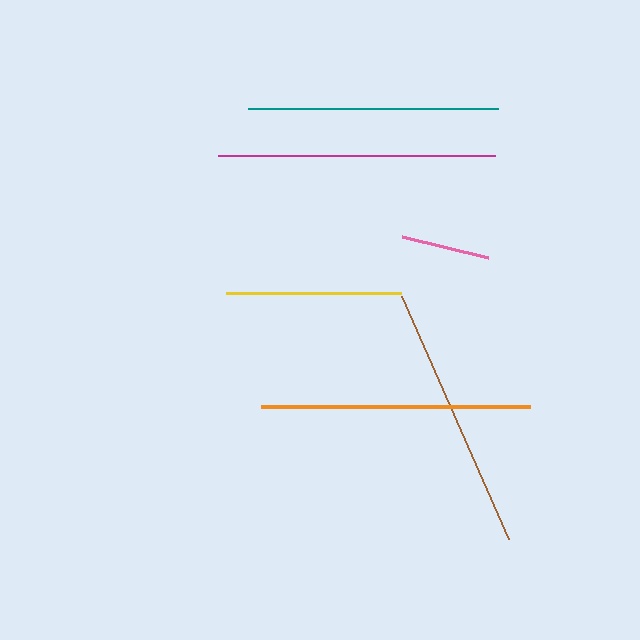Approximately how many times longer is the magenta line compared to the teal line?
The magenta line is approximately 1.1 times the length of the teal line.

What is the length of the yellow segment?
The yellow segment is approximately 175 pixels long.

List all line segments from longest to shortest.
From longest to shortest: magenta, orange, brown, teal, yellow, pink.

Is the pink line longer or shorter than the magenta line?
The magenta line is longer than the pink line.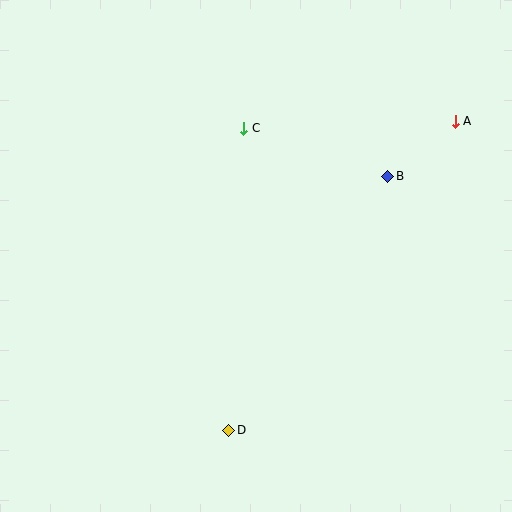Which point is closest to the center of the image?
Point C at (244, 128) is closest to the center.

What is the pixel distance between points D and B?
The distance between D and B is 299 pixels.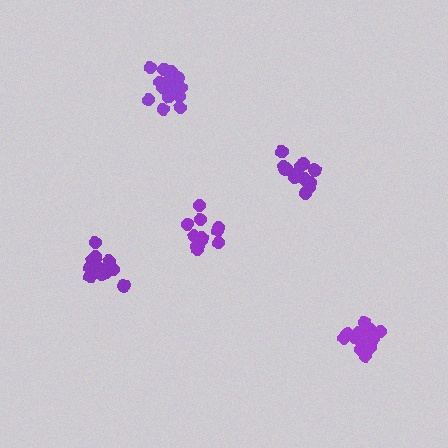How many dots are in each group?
Group 1: 13 dots, Group 2: 18 dots, Group 3: 12 dots, Group 4: 15 dots, Group 5: 18 dots (76 total).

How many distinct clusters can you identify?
There are 5 distinct clusters.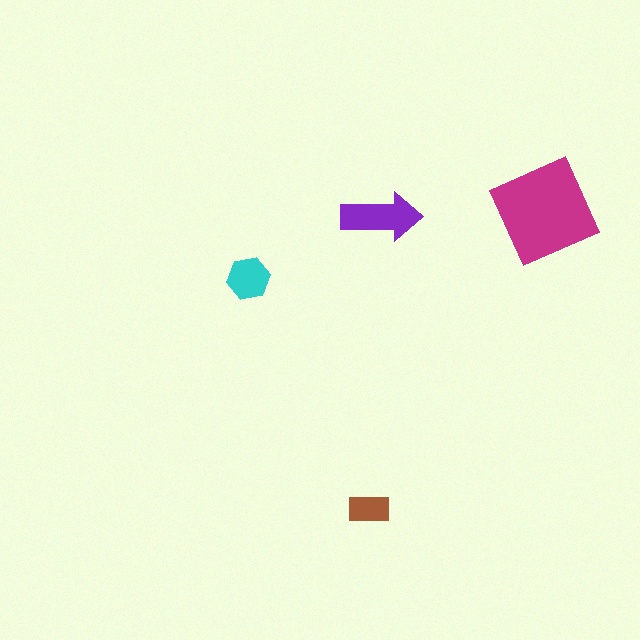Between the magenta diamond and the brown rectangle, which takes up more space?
The magenta diamond.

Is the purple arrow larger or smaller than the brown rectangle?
Larger.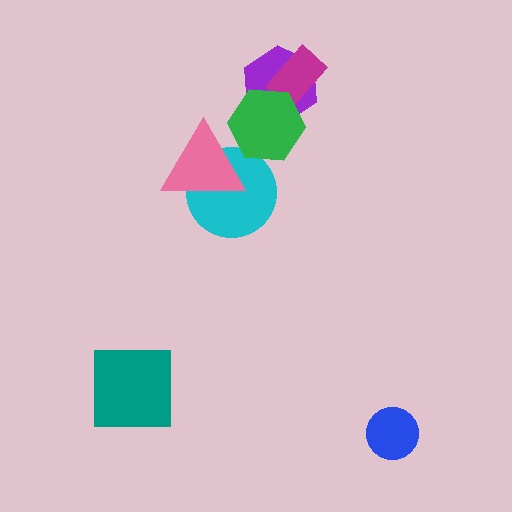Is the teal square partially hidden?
No, no other shape covers it.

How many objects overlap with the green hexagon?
3 objects overlap with the green hexagon.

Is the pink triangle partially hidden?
Yes, it is partially covered by another shape.